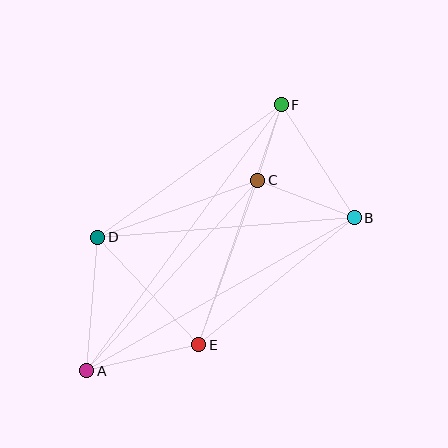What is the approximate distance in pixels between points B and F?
The distance between B and F is approximately 134 pixels.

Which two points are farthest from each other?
Points A and F are farthest from each other.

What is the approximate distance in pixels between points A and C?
The distance between A and C is approximately 255 pixels.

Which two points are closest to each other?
Points C and F are closest to each other.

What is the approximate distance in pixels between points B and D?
The distance between B and D is approximately 257 pixels.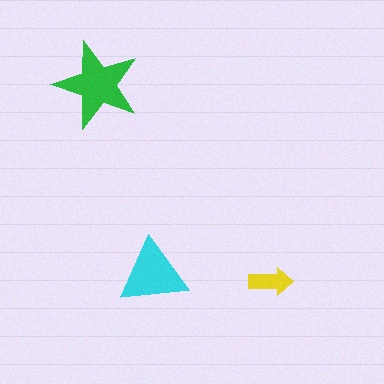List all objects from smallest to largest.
The yellow arrow, the cyan triangle, the green star.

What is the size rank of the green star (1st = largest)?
1st.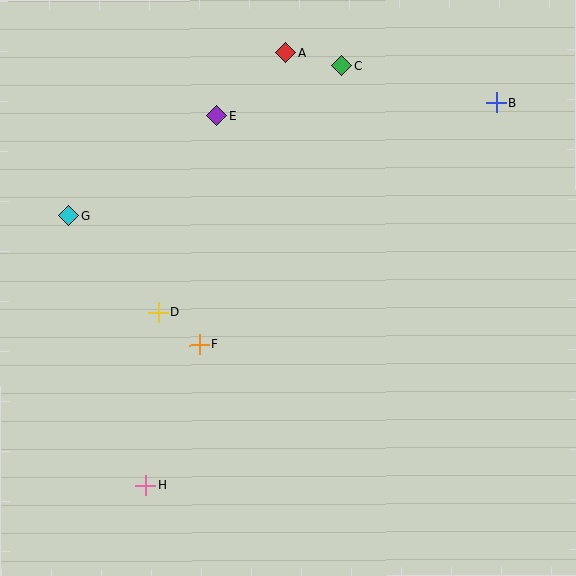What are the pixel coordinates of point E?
Point E is at (217, 116).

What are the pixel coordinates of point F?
Point F is at (199, 345).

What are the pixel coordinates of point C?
Point C is at (342, 66).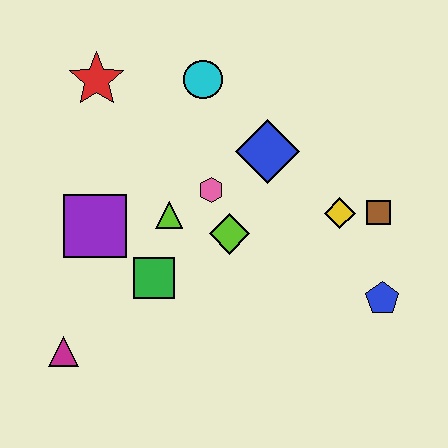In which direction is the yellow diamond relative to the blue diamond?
The yellow diamond is to the right of the blue diamond.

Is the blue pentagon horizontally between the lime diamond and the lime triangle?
No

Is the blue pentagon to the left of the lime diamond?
No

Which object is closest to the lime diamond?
The pink hexagon is closest to the lime diamond.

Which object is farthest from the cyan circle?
The magenta triangle is farthest from the cyan circle.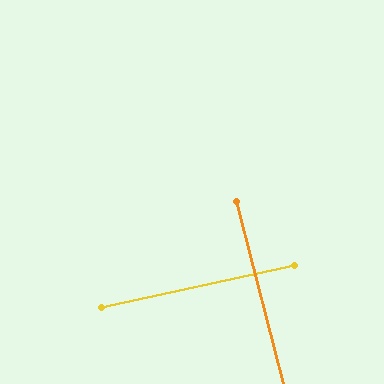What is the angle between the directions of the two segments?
Approximately 88 degrees.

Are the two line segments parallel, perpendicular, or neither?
Perpendicular — they meet at approximately 88°.